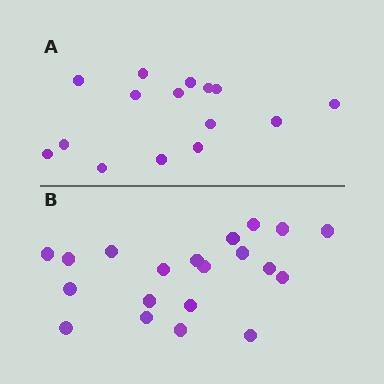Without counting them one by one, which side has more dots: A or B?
Region B (the bottom region) has more dots.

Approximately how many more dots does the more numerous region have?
Region B has about 5 more dots than region A.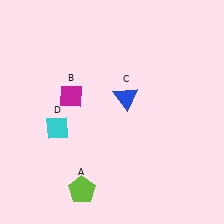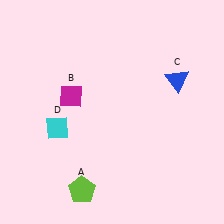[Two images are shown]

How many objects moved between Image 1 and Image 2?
1 object moved between the two images.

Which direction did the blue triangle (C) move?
The blue triangle (C) moved right.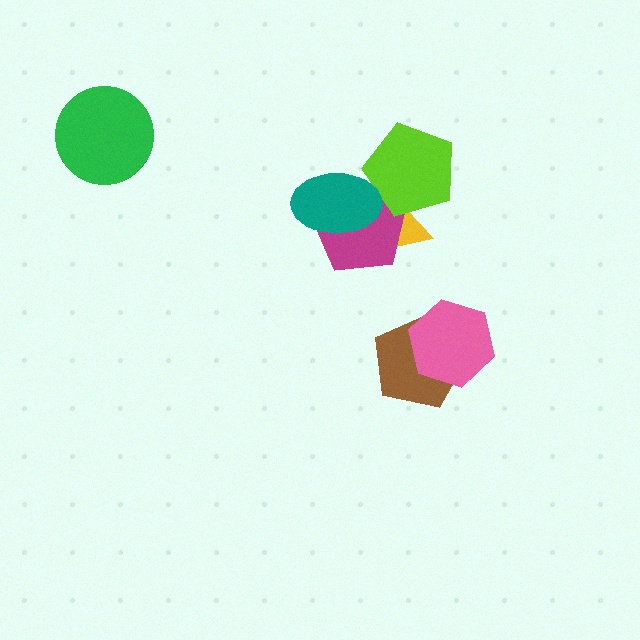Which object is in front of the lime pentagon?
The teal ellipse is in front of the lime pentagon.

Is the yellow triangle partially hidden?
Yes, it is partially covered by another shape.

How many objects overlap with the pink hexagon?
1 object overlaps with the pink hexagon.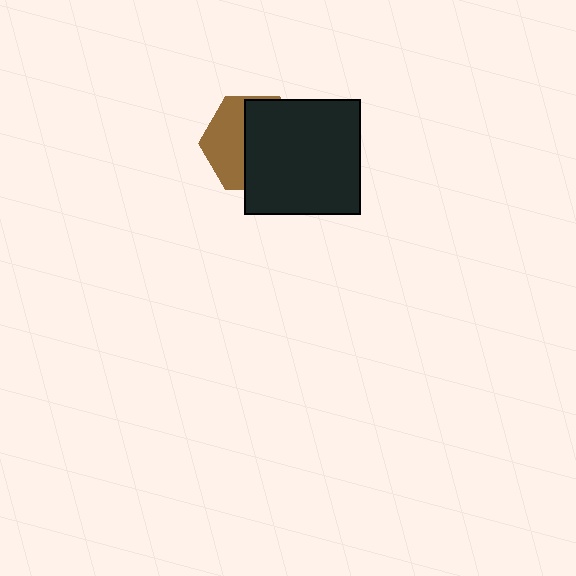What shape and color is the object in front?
The object in front is a black square.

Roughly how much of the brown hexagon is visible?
A small part of it is visible (roughly 41%).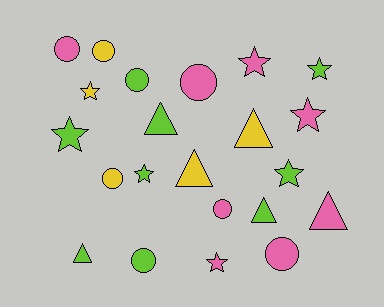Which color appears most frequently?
Lime, with 9 objects.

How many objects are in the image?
There are 22 objects.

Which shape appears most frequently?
Star, with 8 objects.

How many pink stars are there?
There are 3 pink stars.